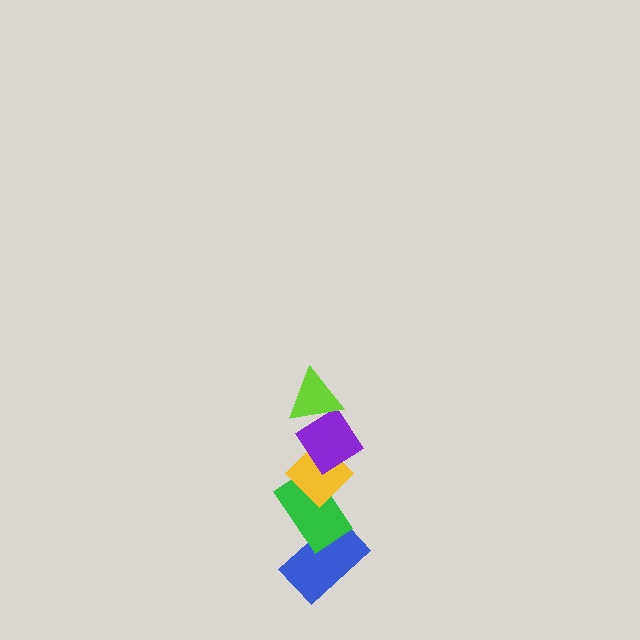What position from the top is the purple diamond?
The purple diamond is 2nd from the top.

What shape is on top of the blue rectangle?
The green rectangle is on top of the blue rectangle.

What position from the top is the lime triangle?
The lime triangle is 1st from the top.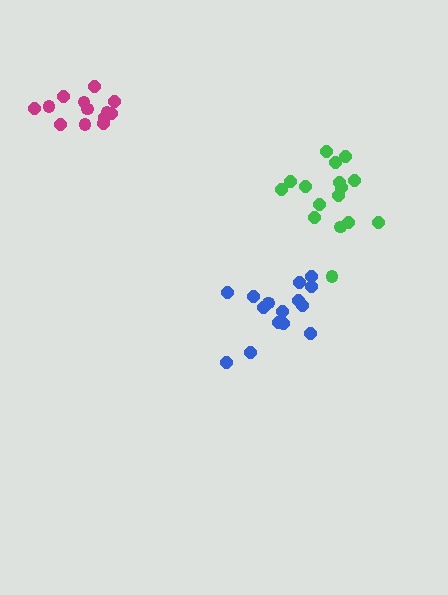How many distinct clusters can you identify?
There are 3 distinct clusters.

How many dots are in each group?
Group 1: 16 dots, Group 2: 15 dots, Group 3: 13 dots (44 total).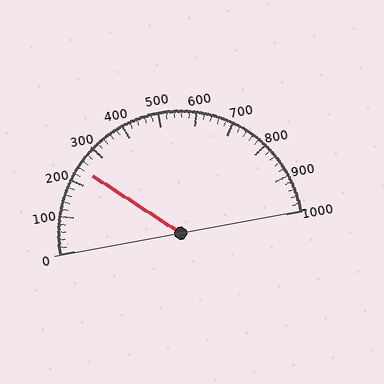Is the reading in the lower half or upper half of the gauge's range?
The reading is in the lower half of the range (0 to 1000).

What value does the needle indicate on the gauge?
The needle indicates approximately 240.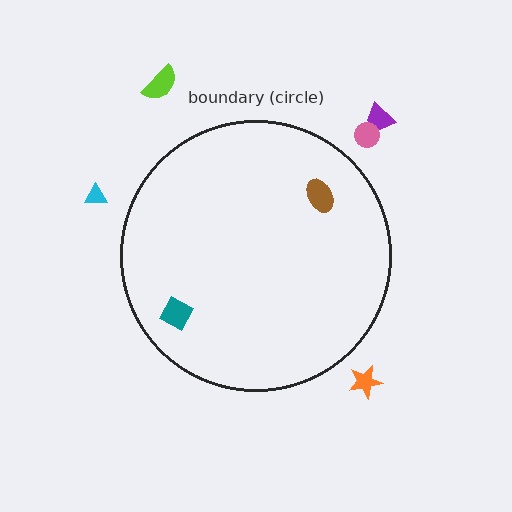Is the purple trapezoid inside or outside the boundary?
Outside.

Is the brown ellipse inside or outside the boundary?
Inside.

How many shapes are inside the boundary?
2 inside, 5 outside.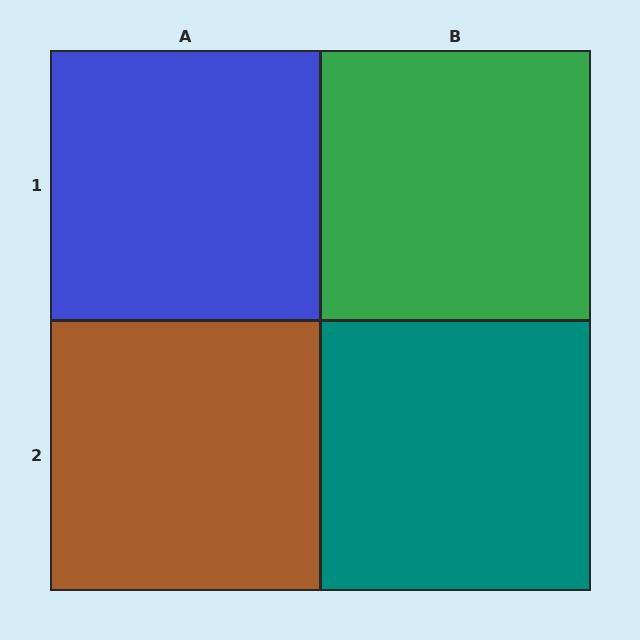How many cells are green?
1 cell is green.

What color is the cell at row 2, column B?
Teal.